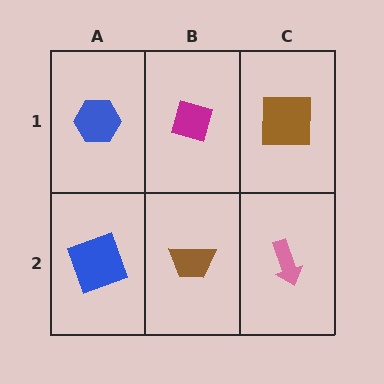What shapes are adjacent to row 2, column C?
A brown square (row 1, column C), a brown trapezoid (row 2, column B).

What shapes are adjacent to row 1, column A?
A blue square (row 2, column A), a magenta diamond (row 1, column B).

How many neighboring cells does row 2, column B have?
3.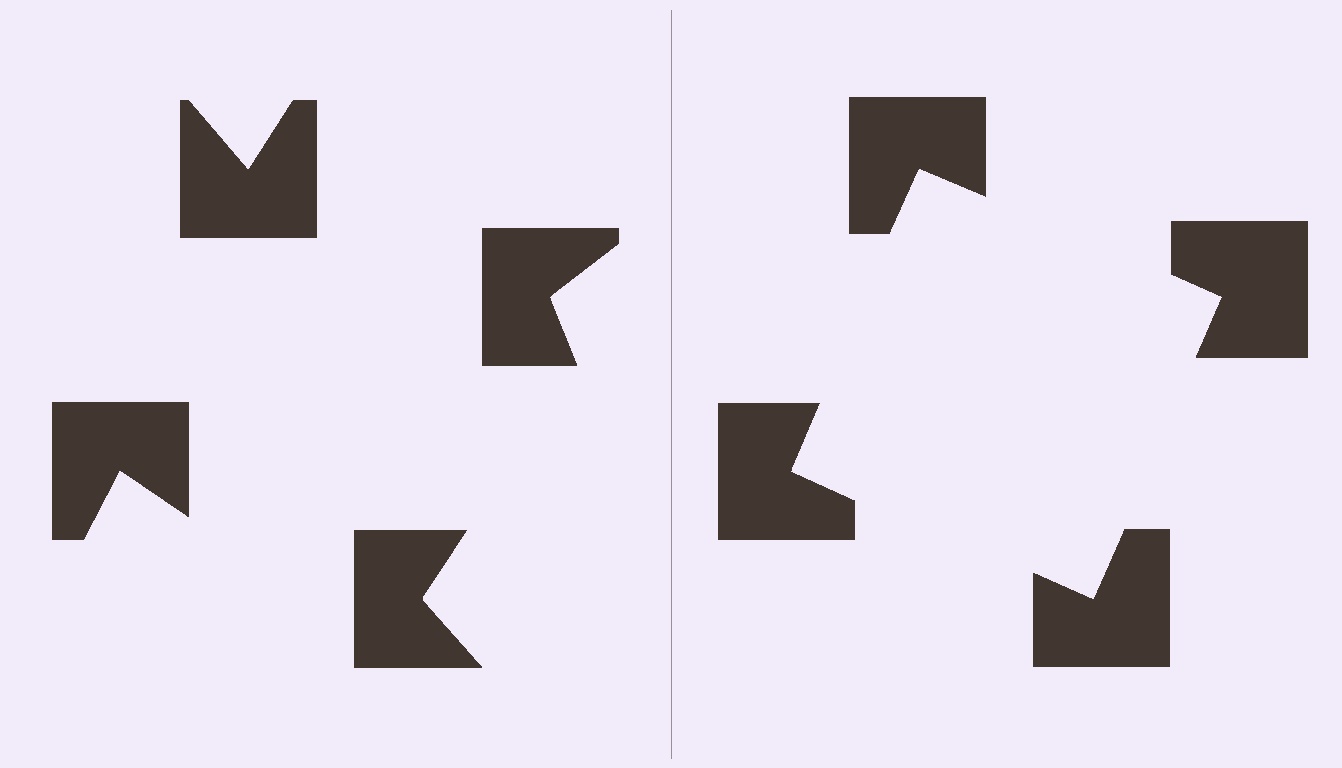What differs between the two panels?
The notched squares are positioned identically on both sides; only the wedge orientations differ. On the right they align to a square; on the left they are misaligned.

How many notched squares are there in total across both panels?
8 — 4 on each side.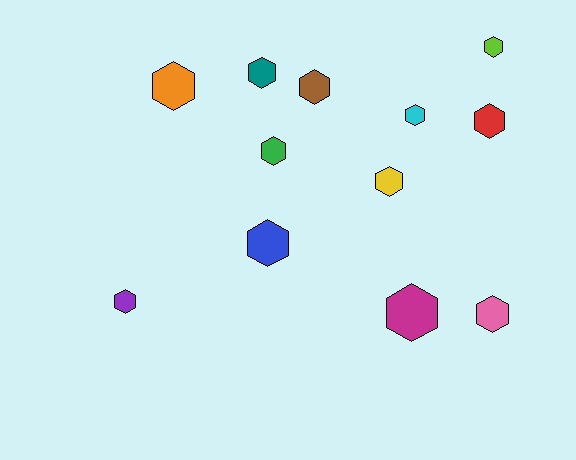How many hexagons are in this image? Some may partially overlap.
There are 12 hexagons.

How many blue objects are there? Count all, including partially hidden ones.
There is 1 blue object.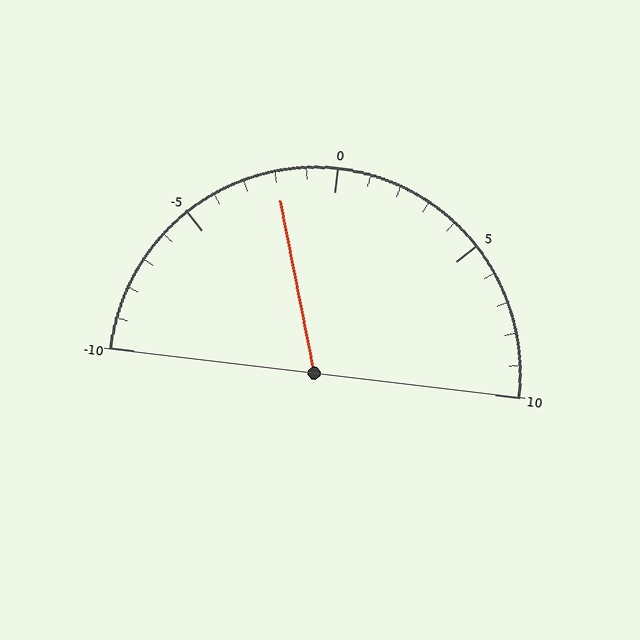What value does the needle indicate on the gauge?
The needle indicates approximately -2.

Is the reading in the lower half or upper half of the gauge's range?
The reading is in the lower half of the range (-10 to 10).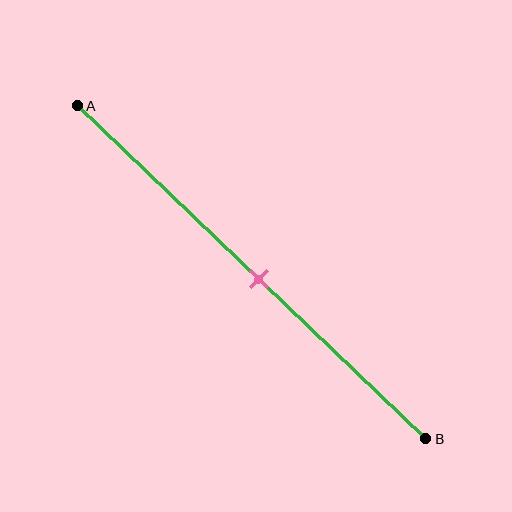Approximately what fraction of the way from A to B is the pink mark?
The pink mark is approximately 50% of the way from A to B.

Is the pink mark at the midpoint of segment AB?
Yes, the mark is approximately at the midpoint.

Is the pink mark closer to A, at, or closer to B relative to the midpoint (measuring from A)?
The pink mark is approximately at the midpoint of segment AB.